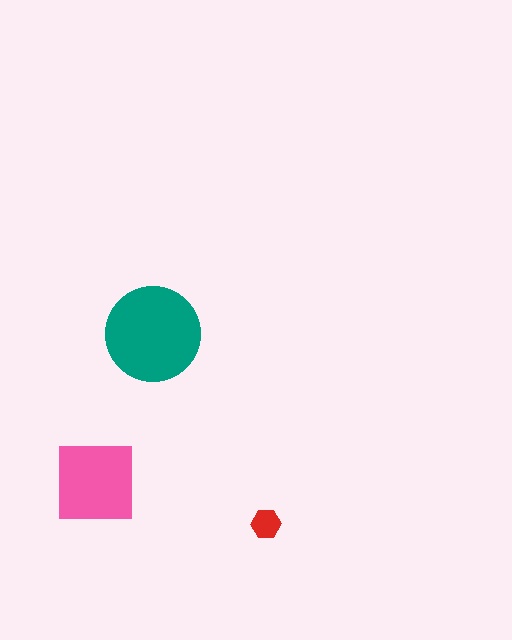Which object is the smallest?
The red hexagon.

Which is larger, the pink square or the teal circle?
The teal circle.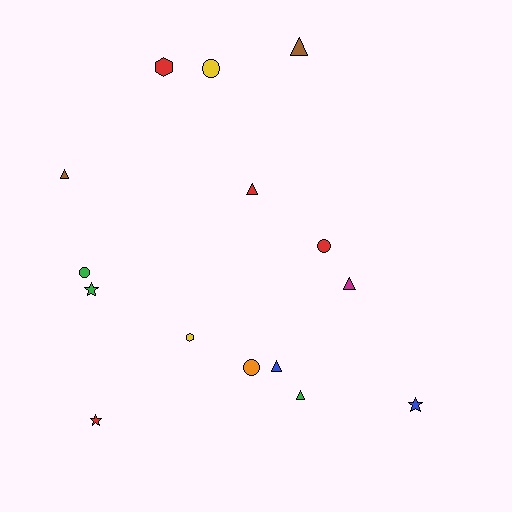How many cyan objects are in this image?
There are no cyan objects.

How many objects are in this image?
There are 15 objects.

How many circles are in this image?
There are 4 circles.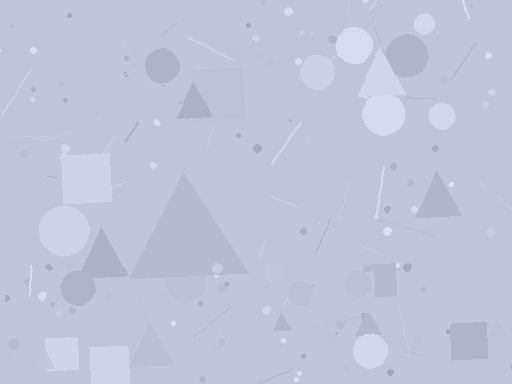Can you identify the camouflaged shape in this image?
The camouflaged shape is a triangle.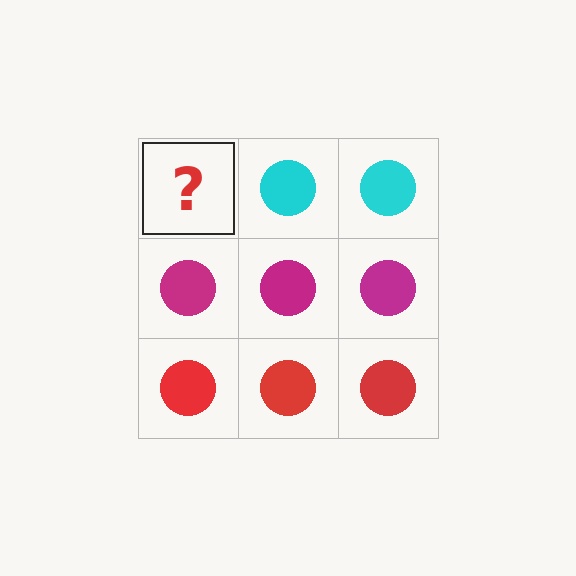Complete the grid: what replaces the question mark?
The question mark should be replaced with a cyan circle.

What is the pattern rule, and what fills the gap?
The rule is that each row has a consistent color. The gap should be filled with a cyan circle.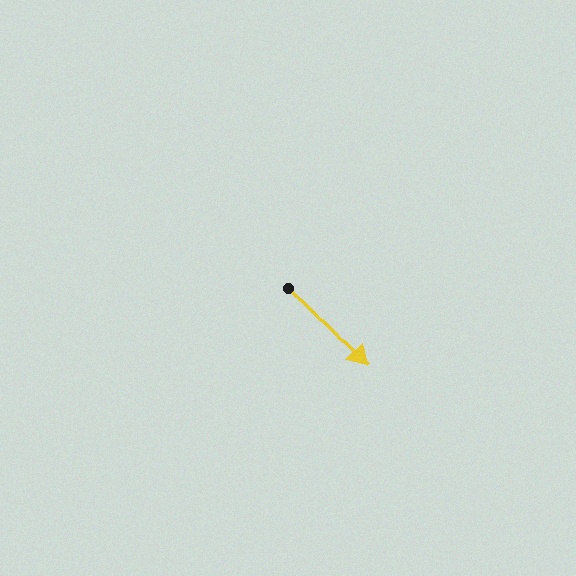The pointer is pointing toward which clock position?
Roughly 5 o'clock.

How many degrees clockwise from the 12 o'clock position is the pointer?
Approximately 136 degrees.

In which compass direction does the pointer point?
Southeast.